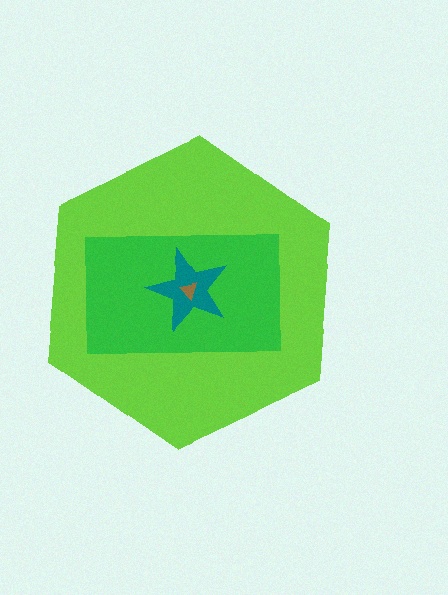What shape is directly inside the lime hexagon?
The green rectangle.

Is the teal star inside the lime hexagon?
Yes.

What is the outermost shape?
The lime hexagon.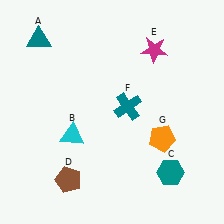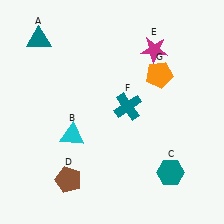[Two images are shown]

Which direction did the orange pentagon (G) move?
The orange pentagon (G) moved up.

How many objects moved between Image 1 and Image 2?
1 object moved between the two images.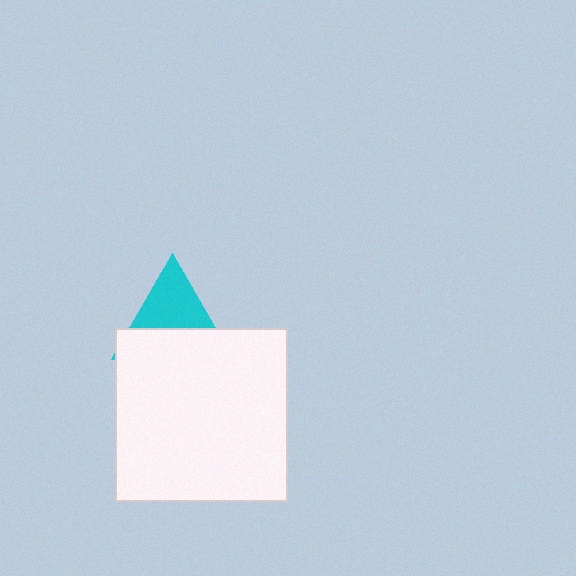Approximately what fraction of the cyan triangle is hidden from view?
Roughly 51% of the cyan triangle is hidden behind the white square.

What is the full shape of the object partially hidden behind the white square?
The partially hidden object is a cyan triangle.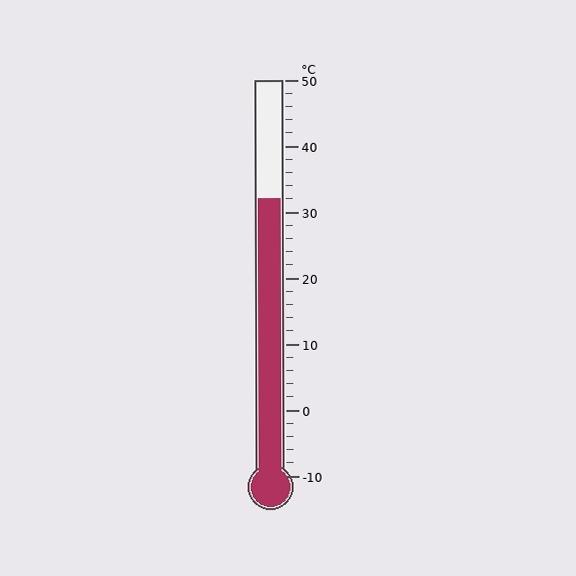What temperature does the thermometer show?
The thermometer shows approximately 32°C.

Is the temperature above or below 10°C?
The temperature is above 10°C.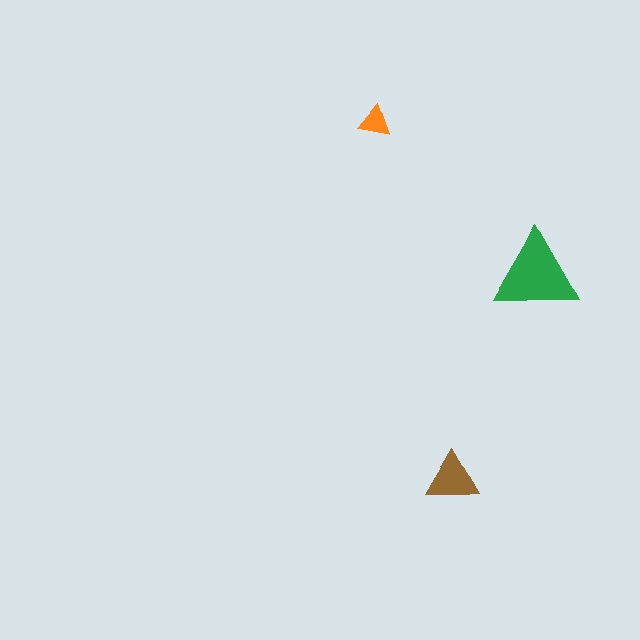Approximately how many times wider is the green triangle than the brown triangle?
About 1.5 times wider.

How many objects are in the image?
There are 3 objects in the image.